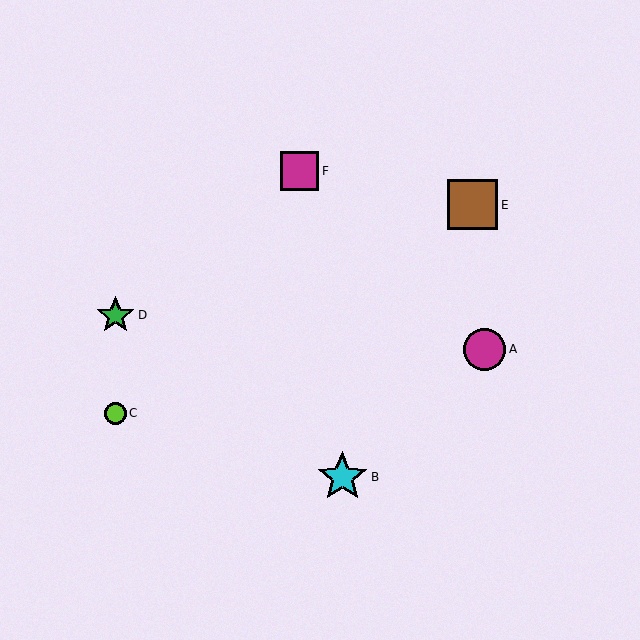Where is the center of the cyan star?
The center of the cyan star is at (342, 477).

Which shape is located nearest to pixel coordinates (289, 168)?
The magenta square (labeled F) at (300, 171) is nearest to that location.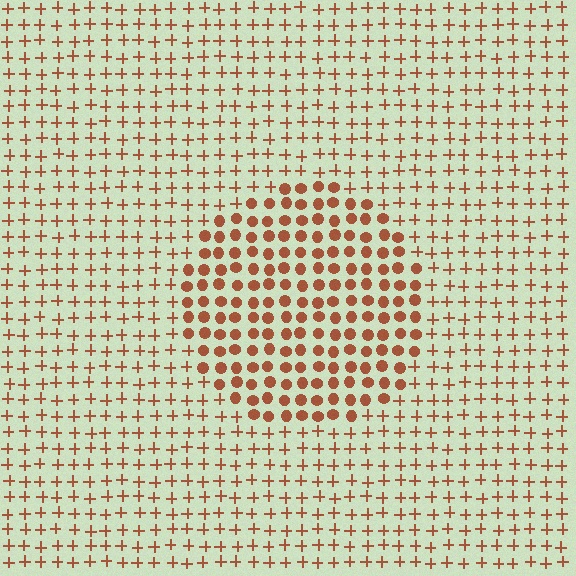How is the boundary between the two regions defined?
The boundary is defined by a change in element shape: circles inside vs. plus signs outside. All elements share the same color and spacing.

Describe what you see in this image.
The image is filled with small brown elements arranged in a uniform grid. A circle-shaped region contains circles, while the surrounding area contains plus signs. The boundary is defined purely by the change in element shape.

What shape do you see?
I see a circle.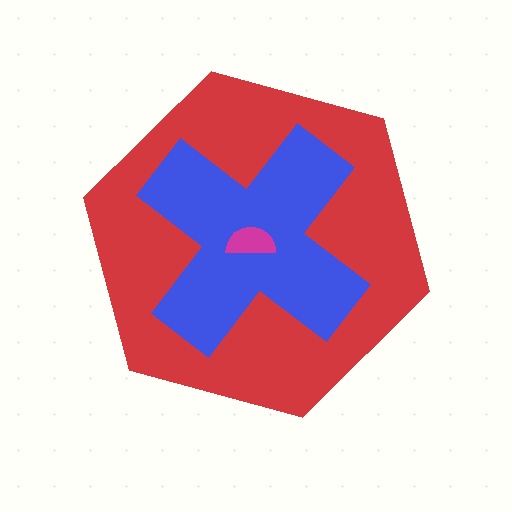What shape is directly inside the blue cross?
The magenta semicircle.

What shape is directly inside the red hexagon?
The blue cross.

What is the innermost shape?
The magenta semicircle.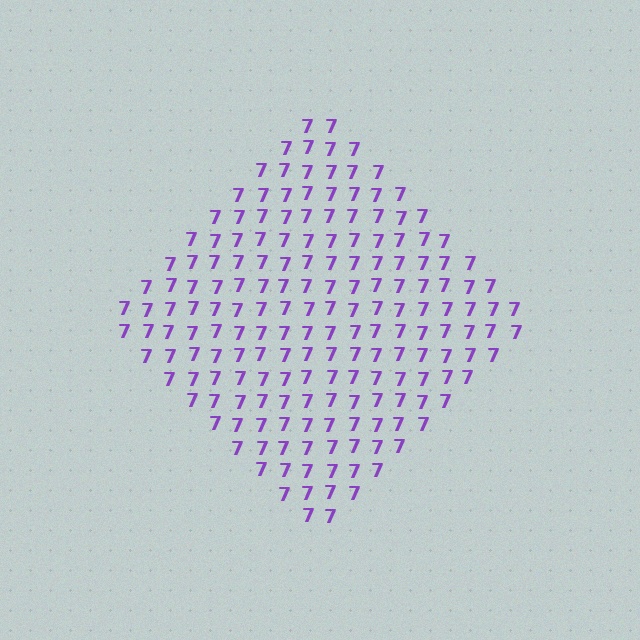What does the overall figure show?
The overall figure shows a diamond.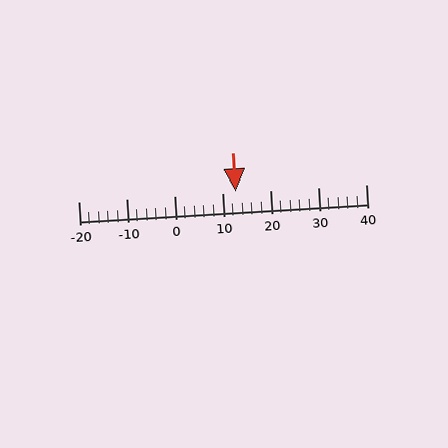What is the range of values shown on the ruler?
The ruler shows values from -20 to 40.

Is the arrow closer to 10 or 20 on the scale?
The arrow is closer to 10.